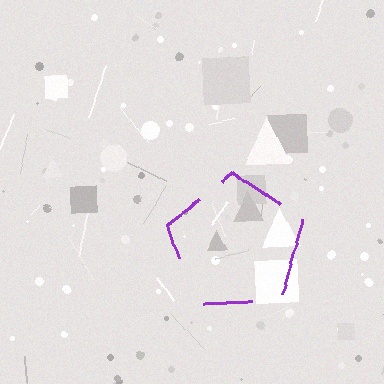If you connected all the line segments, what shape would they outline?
They would outline a pentagon.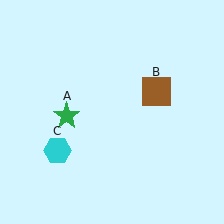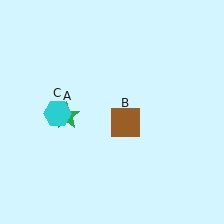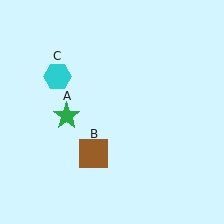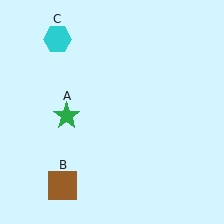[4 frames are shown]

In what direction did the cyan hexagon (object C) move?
The cyan hexagon (object C) moved up.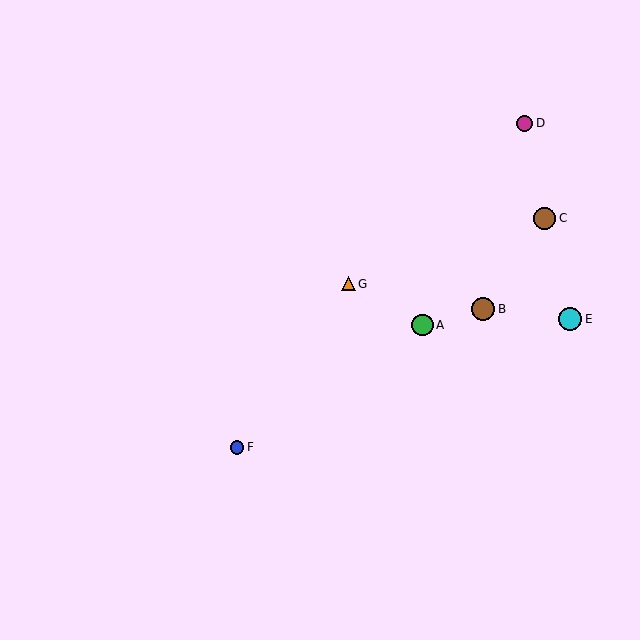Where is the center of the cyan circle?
The center of the cyan circle is at (570, 319).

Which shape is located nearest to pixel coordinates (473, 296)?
The brown circle (labeled B) at (483, 309) is nearest to that location.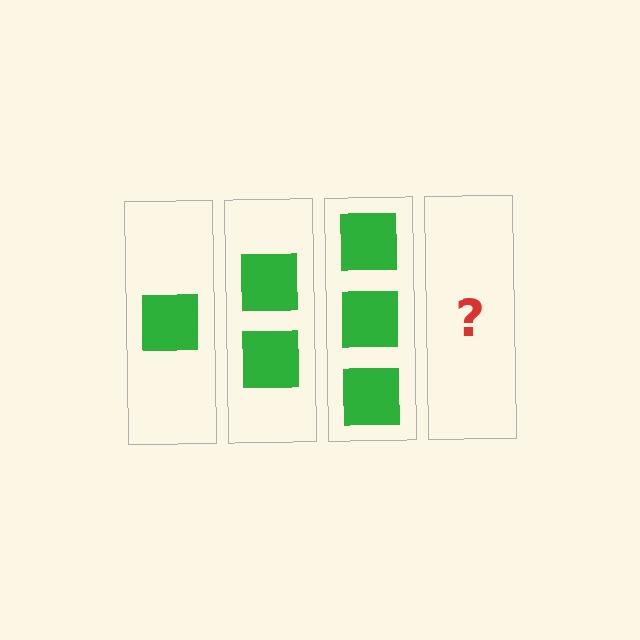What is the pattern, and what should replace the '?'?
The pattern is that each step adds one more square. The '?' should be 4 squares.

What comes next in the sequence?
The next element should be 4 squares.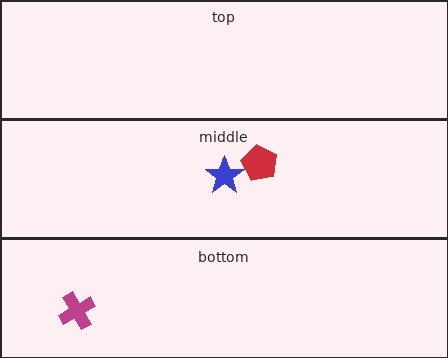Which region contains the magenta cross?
The bottom region.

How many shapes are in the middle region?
2.